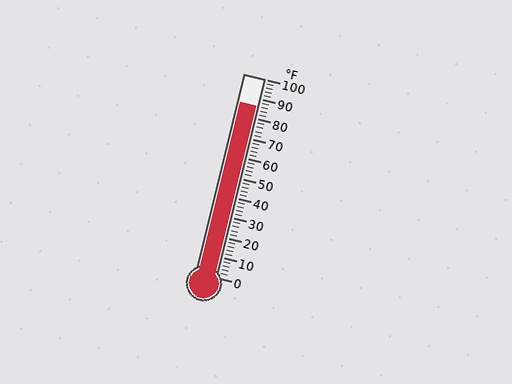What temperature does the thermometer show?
The thermometer shows approximately 86°F.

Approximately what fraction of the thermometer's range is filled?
The thermometer is filled to approximately 85% of its range.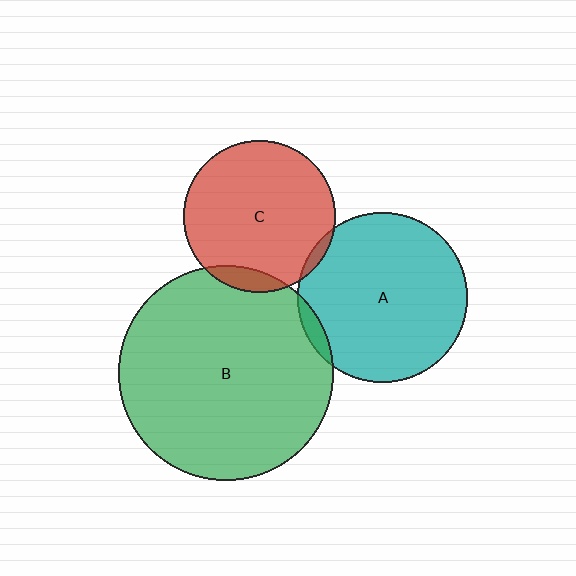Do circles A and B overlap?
Yes.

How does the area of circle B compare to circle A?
Approximately 1.6 times.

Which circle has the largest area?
Circle B (green).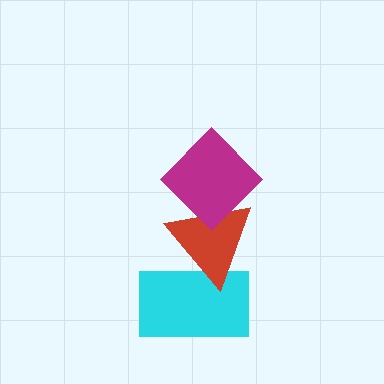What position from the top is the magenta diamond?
The magenta diamond is 1st from the top.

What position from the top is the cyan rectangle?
The cyan rectangle is 3rd from the top.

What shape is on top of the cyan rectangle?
The red triangle is on top of the cyan rectangle.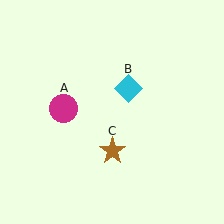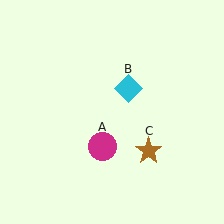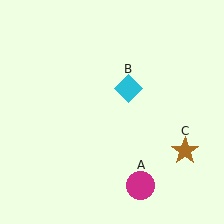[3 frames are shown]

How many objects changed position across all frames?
2 objects changed position: magenta circle (object A), brown star (object C).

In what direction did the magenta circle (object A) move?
The magenta circle (object A) moved down and to the right.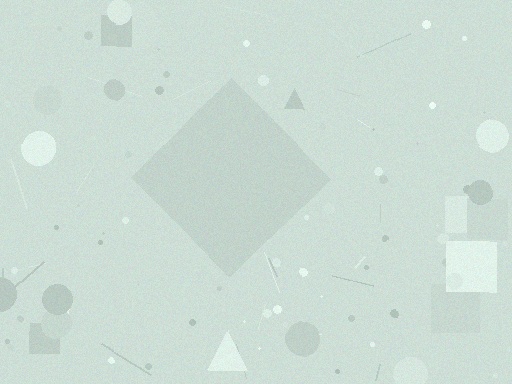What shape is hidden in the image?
A diamond is hidden in the image.